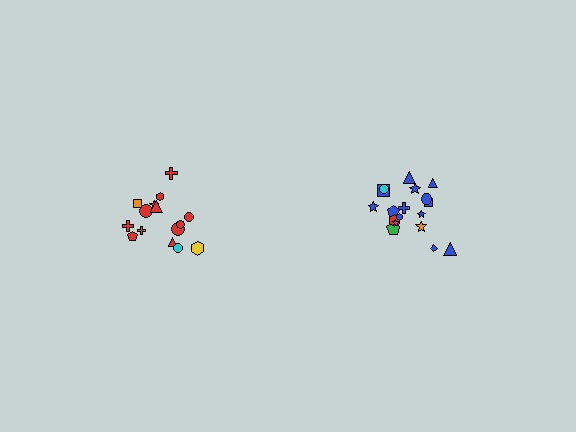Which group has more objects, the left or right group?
The right group.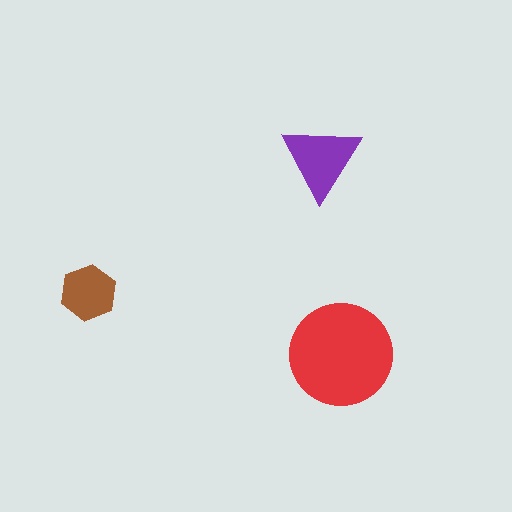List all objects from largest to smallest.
The red circle, the purple triangle, the brown hexagon.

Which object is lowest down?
The red circle is bottommost.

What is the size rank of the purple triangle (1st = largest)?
2nd.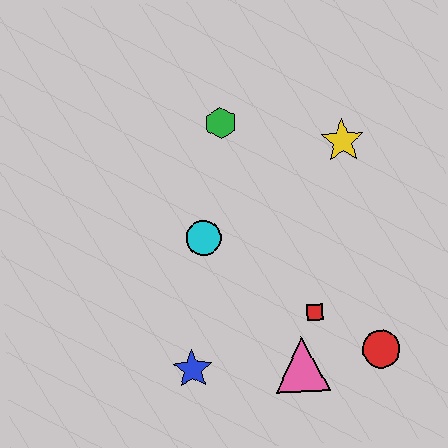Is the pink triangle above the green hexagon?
No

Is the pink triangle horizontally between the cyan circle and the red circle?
Yes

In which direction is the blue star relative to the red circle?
The blue star is to the left of the red circle.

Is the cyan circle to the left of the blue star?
No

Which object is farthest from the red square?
The green hexagon is farthest from the red square.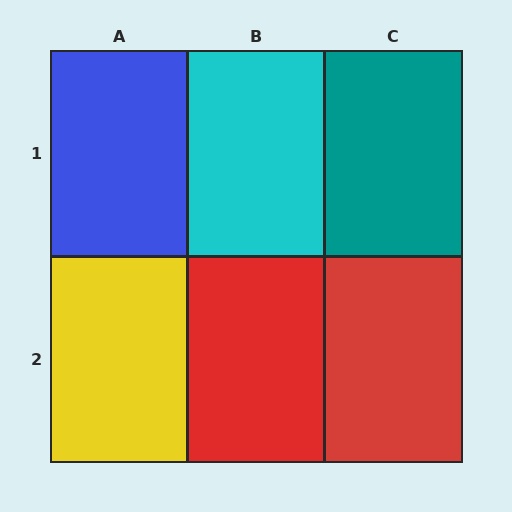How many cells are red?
2 cells are red.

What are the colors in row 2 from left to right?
Yellow, red, red.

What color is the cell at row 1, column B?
Cyan.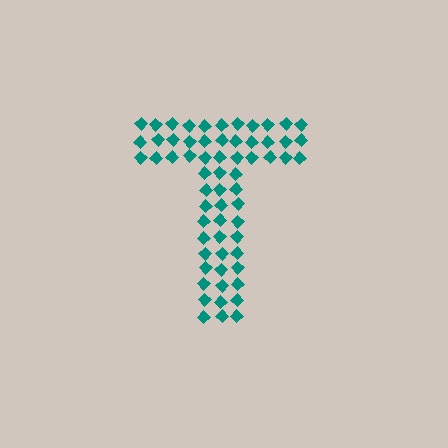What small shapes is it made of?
It is made of small diamonds.